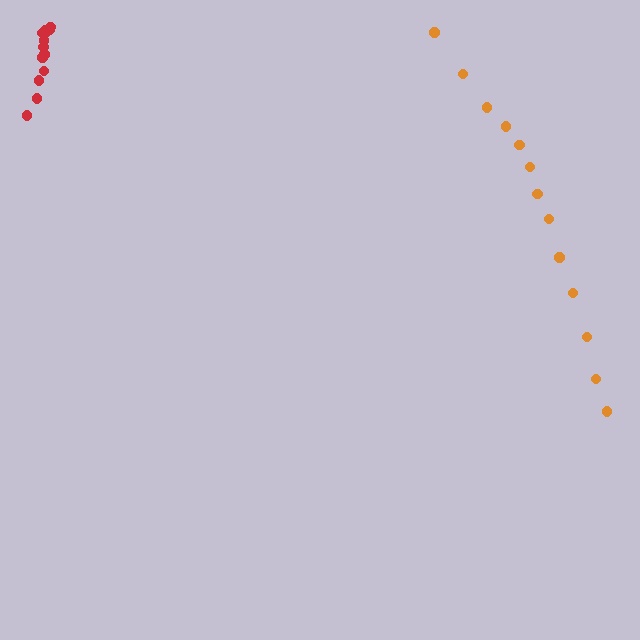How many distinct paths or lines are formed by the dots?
There are 2 distinct paths.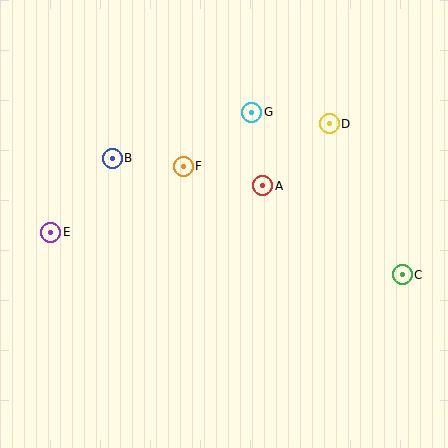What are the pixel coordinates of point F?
Point F is at (183, 166).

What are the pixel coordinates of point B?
Point B is at (112, 158).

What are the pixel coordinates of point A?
Point A is at (263, 186).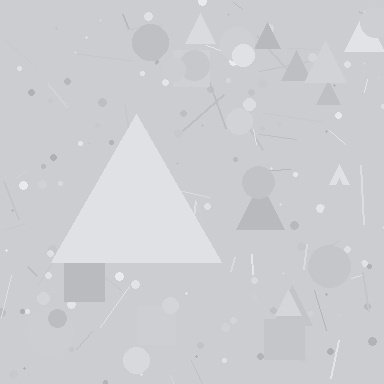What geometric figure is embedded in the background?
A triangle is embedded in the background.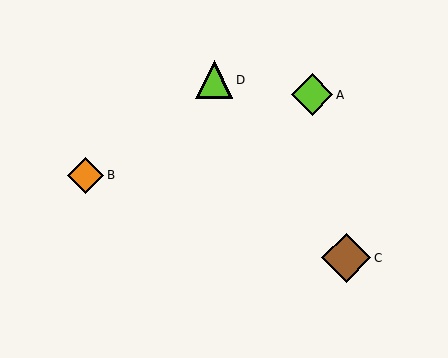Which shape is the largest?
The brown diamond (labeled C) is the largest.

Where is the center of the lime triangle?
The center of the lime triangle is at (214, 80).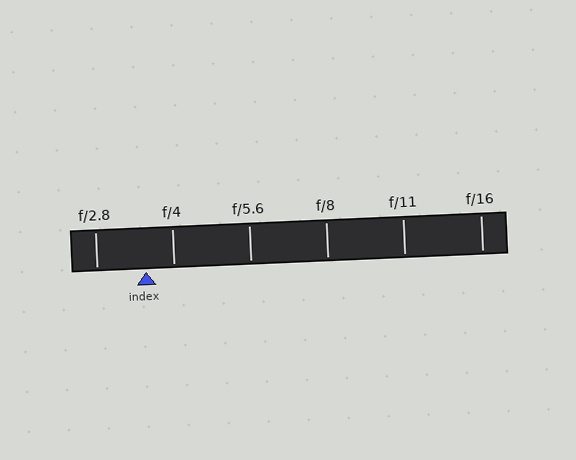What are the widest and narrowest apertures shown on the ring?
The widest aperture shown is f/2.8 and the narrowest is f/16.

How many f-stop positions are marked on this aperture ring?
There are 6 f-stop positions marked.